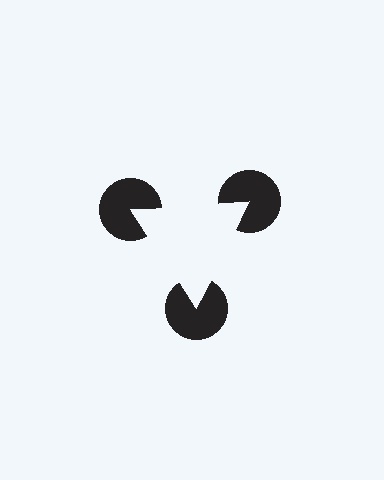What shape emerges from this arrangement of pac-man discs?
An illusory triangle — its edges are inferred from the aligned wedge cuts in the pac-man discs, not physically drawn.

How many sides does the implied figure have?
3 sides.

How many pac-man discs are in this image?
There are 3 — one at each vertex of the illusory triangle.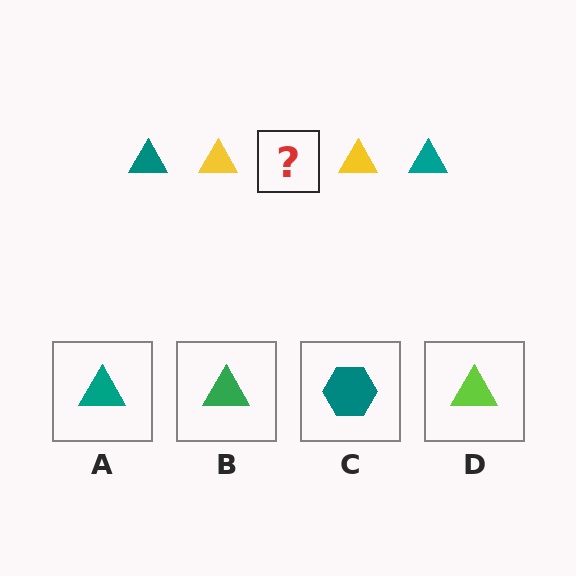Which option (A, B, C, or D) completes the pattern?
A.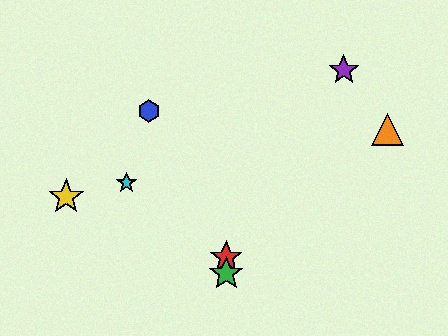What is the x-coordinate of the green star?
The green star is at x≈226.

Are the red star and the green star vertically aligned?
Yes, both are at x≈226.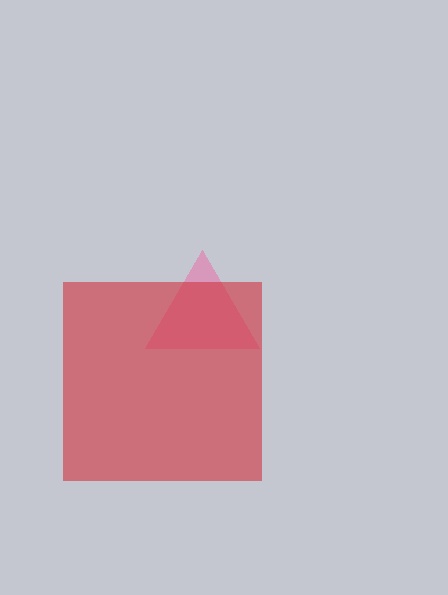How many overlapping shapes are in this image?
There are 2 overlapping shapes in the image.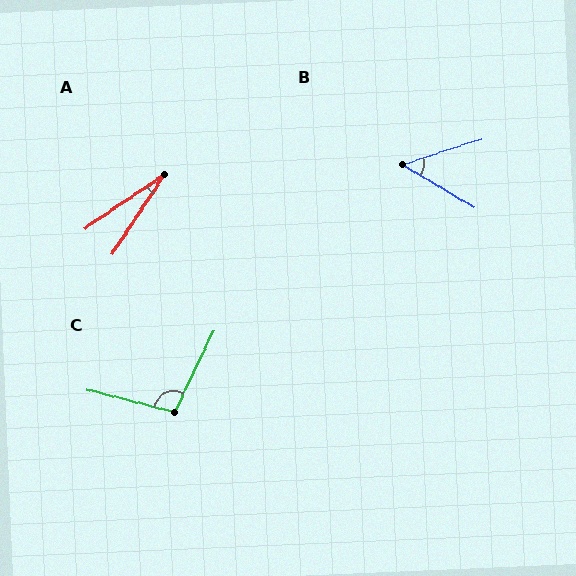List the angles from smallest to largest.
A (22°), B (49°), C (102°).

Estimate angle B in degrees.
Approximately 49 degrees.